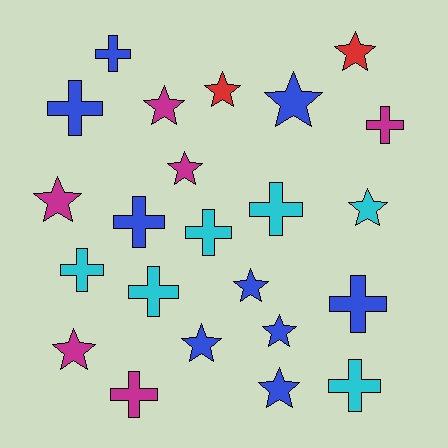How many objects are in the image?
There are 23 objects.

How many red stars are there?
There are 2 red stars.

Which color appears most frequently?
Blue, with 9 objects.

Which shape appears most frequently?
Star, with 12 objects.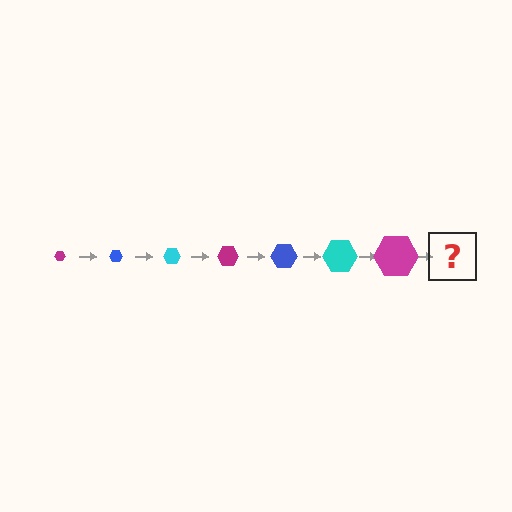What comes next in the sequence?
The next element should be a blue hexagon, larger than the previous one.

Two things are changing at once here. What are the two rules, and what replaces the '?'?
The two rules are that the hexagon grows larger each step and the color cycles through magenta, blue, and cyan. The '?' should be a blue hexagon, larger than the previous one.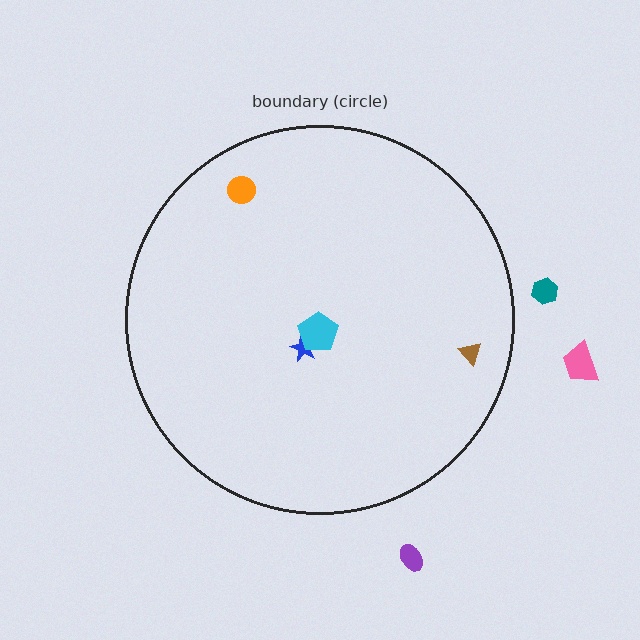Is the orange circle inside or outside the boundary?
Inside.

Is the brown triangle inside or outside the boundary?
Inside.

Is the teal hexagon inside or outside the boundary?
Outside.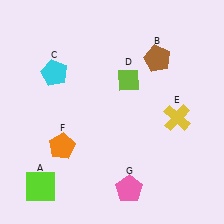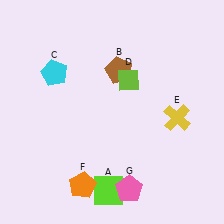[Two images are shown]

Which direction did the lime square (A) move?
The lime square (A) moved right.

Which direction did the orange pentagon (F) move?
The orange pentagon (F) moved down.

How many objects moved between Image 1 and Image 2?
3 objects moved between the two images.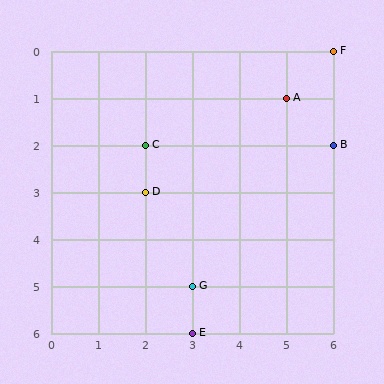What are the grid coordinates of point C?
Point C is at grid coordinates (2, 2).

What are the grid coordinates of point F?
Point F is at grid coordinates (6, 0).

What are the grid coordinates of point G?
Point G is at grid coordinates (3, 5).